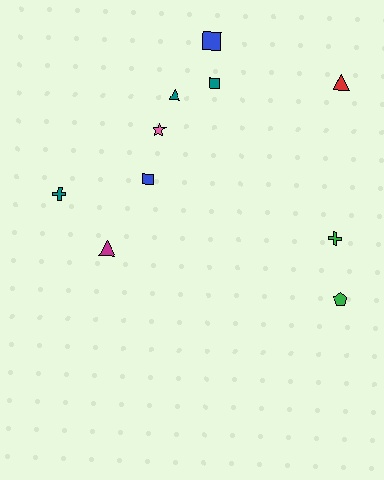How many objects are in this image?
There are 10 objects.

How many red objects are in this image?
There is 1 red object.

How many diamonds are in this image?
There are no diamonds.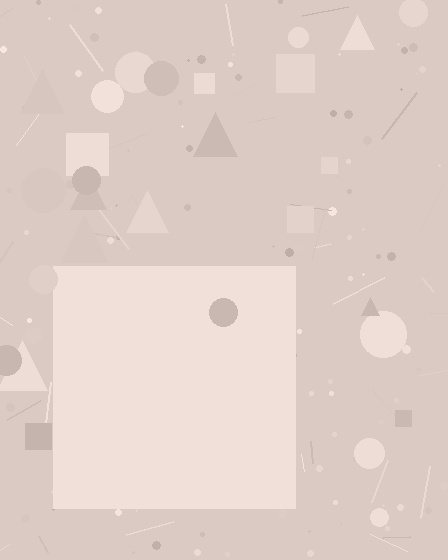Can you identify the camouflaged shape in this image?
The camouflaged shape is a square.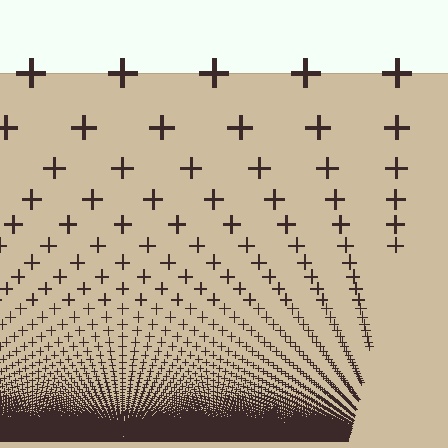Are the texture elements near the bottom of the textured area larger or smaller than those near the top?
Smaller. The gradient is inverted — elements near the bottom are smaller and denser.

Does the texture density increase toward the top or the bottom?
Density increases toward the bottom.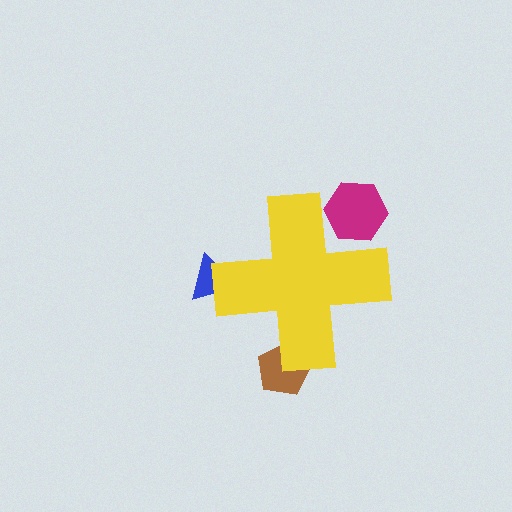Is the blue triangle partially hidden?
Yes, the blue triangle is partially hidden behind the yellow cross.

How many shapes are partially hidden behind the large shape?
3 shapes are partially hidden.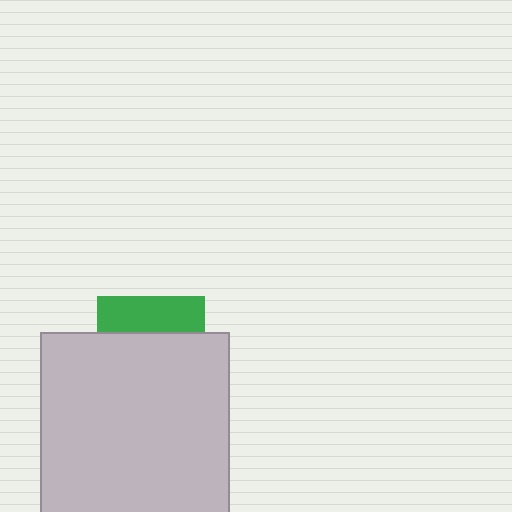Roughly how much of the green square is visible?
A small part of it is visible (roughly 33%).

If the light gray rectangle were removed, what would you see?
You would see the complete green square.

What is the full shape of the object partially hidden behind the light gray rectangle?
The partially hidden object is a green square.